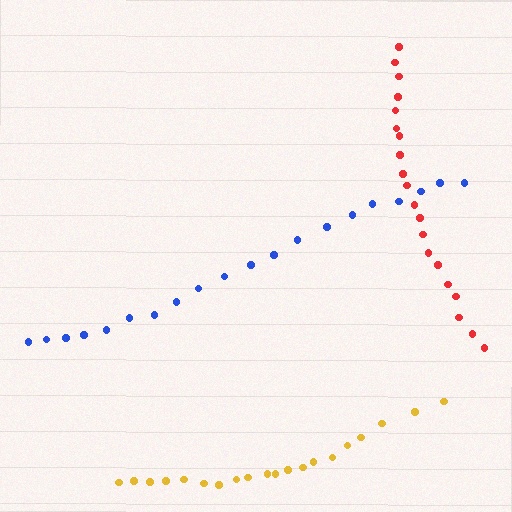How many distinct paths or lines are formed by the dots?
There are 3 distinct paths.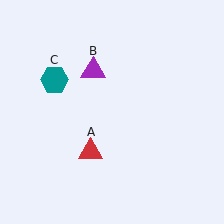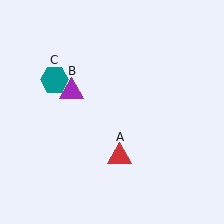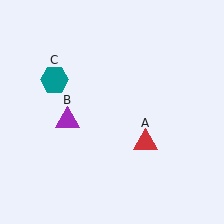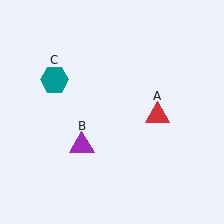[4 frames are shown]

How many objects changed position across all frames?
2 objects changed position: red triangle (object A), purple triangle (object B).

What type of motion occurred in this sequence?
The red triangle (object A), purple triangle (object B) rotated counterclockwise around the center of the scene.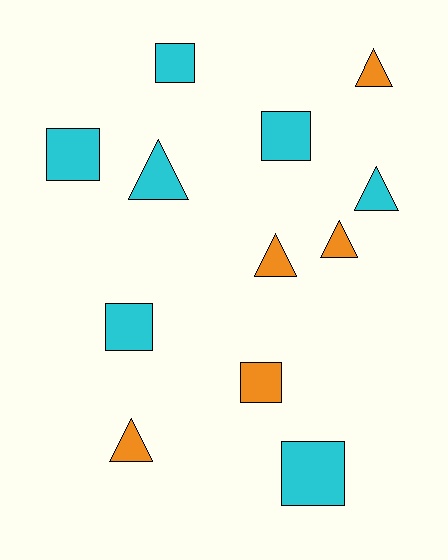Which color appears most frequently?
Cyan, with 7 objects.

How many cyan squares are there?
There are 5 cyan squares.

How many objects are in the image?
There are 12 objects.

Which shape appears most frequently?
Square, with 6 objects.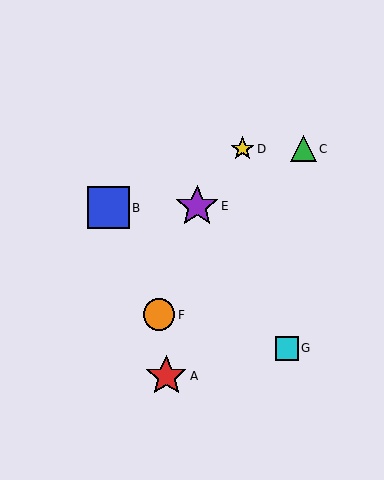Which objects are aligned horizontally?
Objects C, D are aligned horizontally.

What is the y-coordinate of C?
Object C is at y≈149.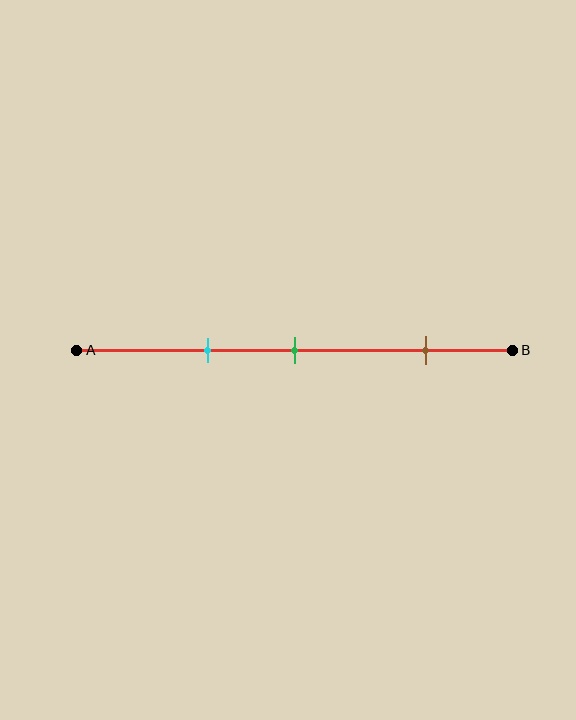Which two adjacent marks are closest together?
The cyan and green marks are the closest adjacent pair.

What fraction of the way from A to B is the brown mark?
The brown mark is approximately 80% (0.8) of the way from A to B.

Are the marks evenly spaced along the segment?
No, the marks are not evenly spaced.